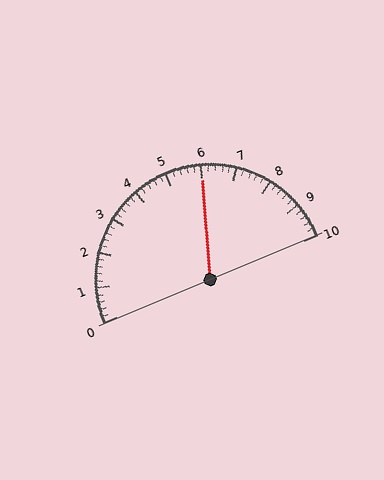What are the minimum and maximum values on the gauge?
The gauge ranges from 0 to 10.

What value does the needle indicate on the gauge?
The needle indicates approximately 6.0.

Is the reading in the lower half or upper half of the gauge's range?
The reading is in the upper half of the range (0 to 10).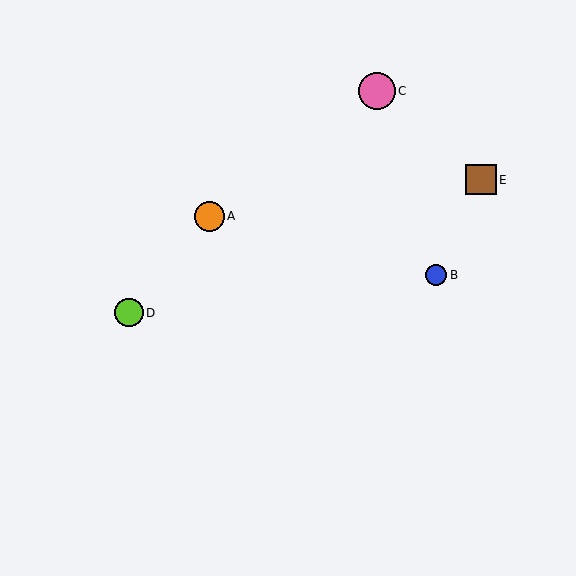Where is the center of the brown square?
The center of the brown square is at (481, 180).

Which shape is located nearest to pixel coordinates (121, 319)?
The lime circle (labeled D) at (129, 313) is nearest to that location.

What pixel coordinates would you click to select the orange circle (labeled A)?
Click at (209, 216) to select the orange circle A.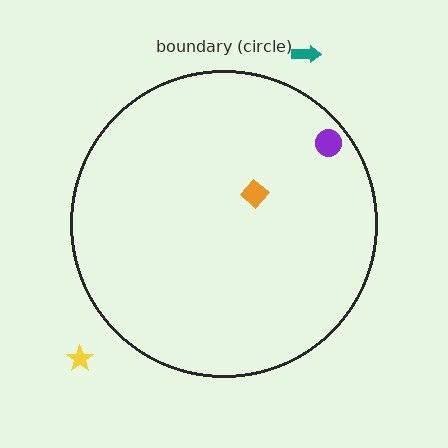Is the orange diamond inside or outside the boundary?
Inside.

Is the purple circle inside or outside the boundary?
Inside.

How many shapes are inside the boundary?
2 inside, 2 outside.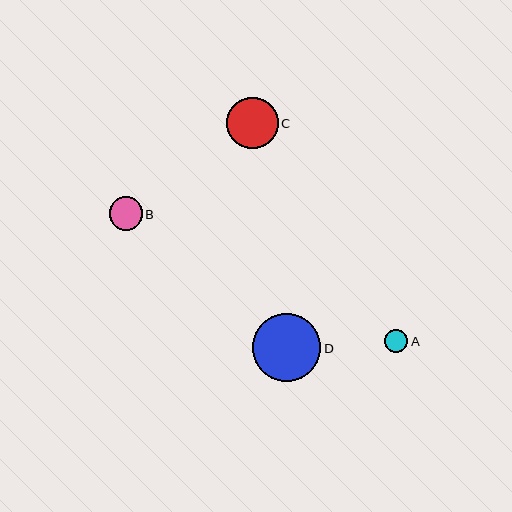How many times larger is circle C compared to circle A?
Circle C is approximately 2.2 times the size of circle A.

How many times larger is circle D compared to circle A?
Circle D is approximately 3.0 times the size of circle A.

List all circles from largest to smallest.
From largest to smallest: D, C, B, A.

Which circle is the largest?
Circle D is the largest with a size of approximately 68 pixels.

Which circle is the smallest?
Circle A is the smallest with a size of approximately 23 pixels.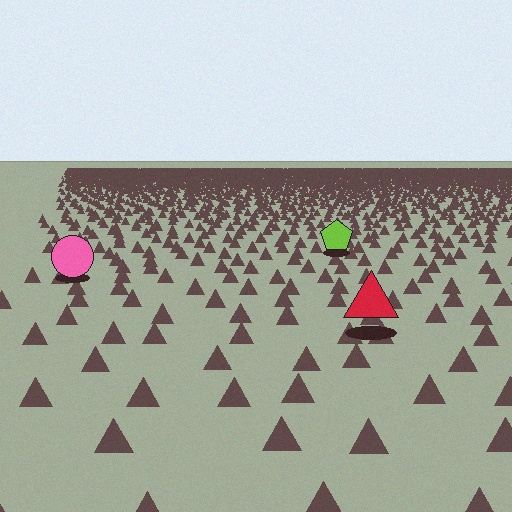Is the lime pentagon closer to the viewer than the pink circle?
No. The pink circle is closer — you can tell from the texture gradient: the ground texture is coarser near it.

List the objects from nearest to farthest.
From nearest to farthest: the red triangle, the pink circle, the lime pentagon.